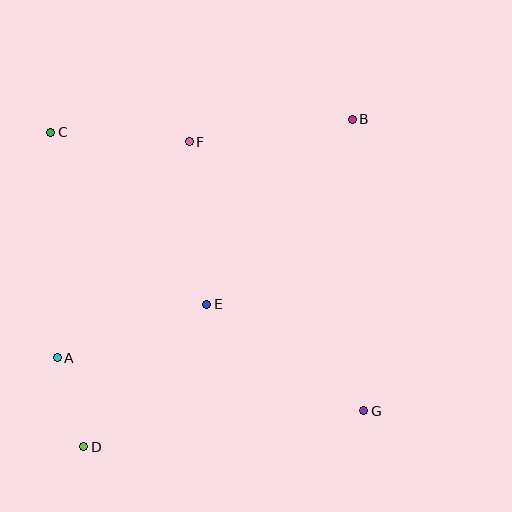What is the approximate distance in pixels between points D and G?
The distance between D and G is approximately 282 pixels.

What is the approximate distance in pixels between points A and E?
The distance between A and E is approximately 159 pixels.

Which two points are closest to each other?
Points A and D are closest to each other.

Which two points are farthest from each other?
Points B and D are farthest from each other.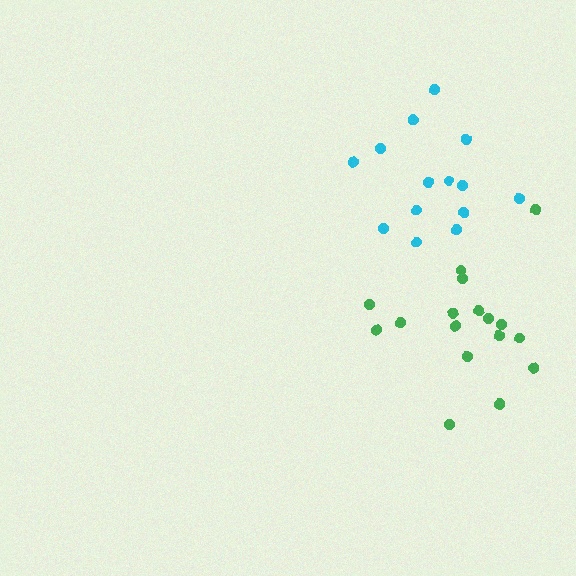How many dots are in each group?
Group 1: 18 dots, Group 2: 15 dots (33 total).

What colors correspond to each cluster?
The clusters are colored: green, cyan.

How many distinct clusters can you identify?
There are 2 distinct clusters.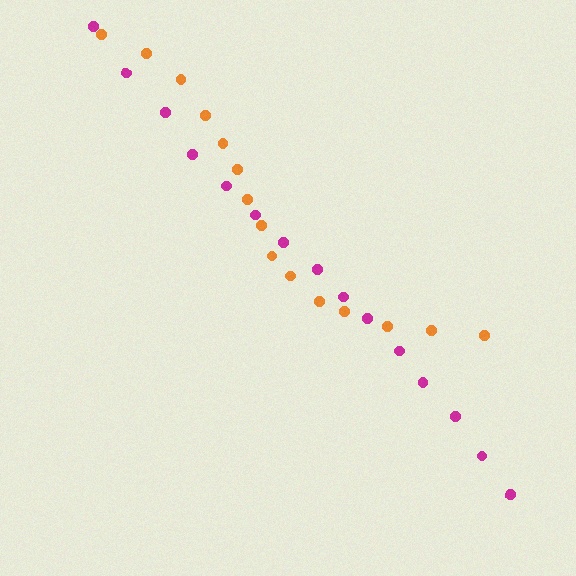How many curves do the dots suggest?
There are 2 distinct paths.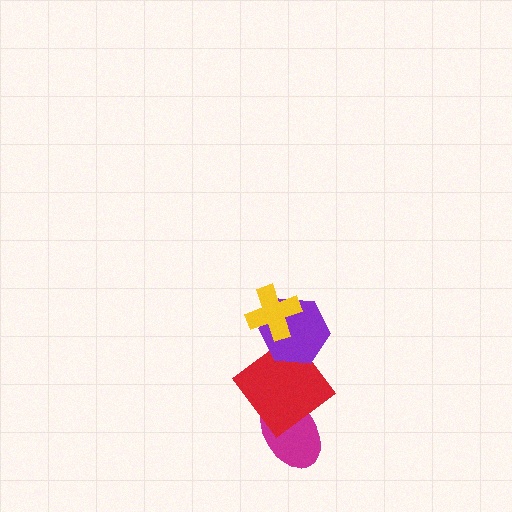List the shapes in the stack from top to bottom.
From top to bottom: the yellow cross, the purple hexagon, the red diamond, the magenta ellipse.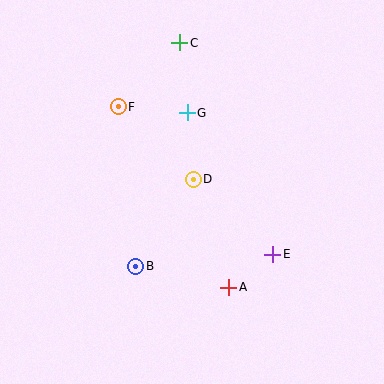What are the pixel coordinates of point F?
Point F is at (118, 107).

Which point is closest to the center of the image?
Point D at (193, 179) is closest to the center.